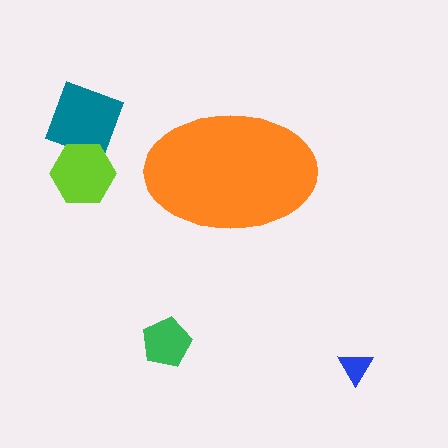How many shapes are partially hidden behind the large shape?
0 shapes are partially hidden.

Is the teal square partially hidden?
No, the teal square is fully visible.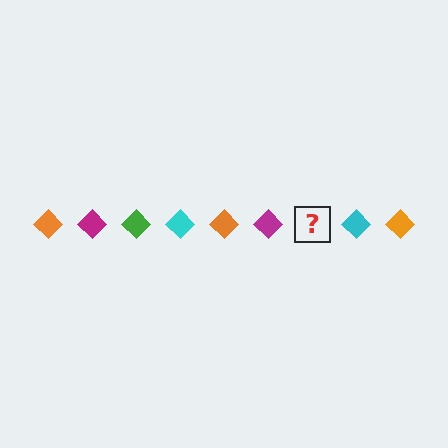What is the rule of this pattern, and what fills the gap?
The rule is that the pattern cycles through orange, magenta, green, cyan diamonds. The gap should be filled with a green diamond.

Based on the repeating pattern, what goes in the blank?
The blank should be a green diamond.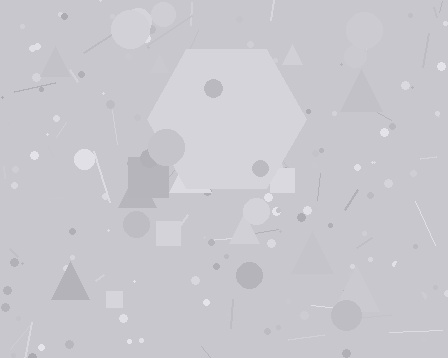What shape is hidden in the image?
A hexagon is hidden in the image.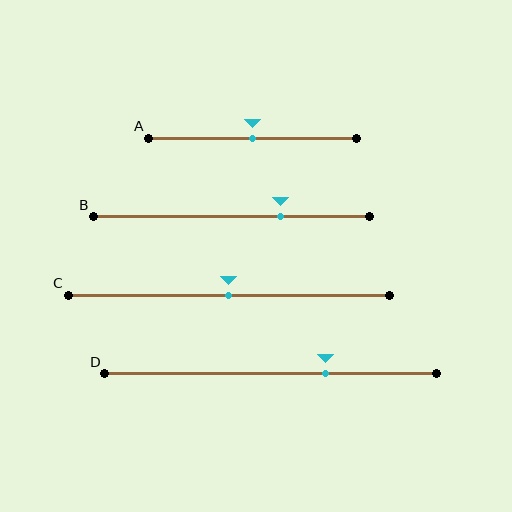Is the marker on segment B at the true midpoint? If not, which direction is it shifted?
No, the marker on segment B is shifted to the right by about 18% of the segment length.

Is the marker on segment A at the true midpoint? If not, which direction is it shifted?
Yes, the marker on segment A is at the true midpoint.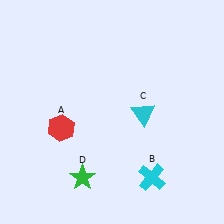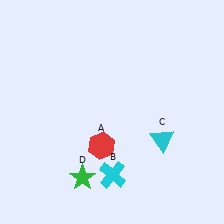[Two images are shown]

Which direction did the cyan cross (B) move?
The cyan cross (B) moved left.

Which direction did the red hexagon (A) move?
The red hexagon (A) moved right.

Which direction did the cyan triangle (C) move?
The cyan triangle (C) moved down.